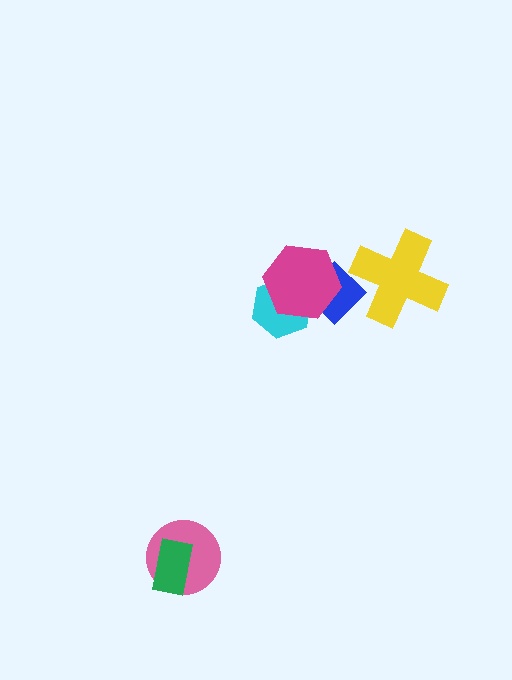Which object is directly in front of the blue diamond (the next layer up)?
The cyan hexagon is directly in front of the blue diamond.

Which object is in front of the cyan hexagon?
The magenta hexagon is in front of the cyan hexagon.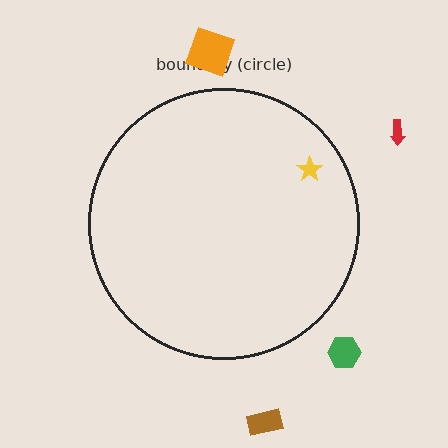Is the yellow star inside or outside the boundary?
Inside.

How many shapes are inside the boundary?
1 inside, 4 outside.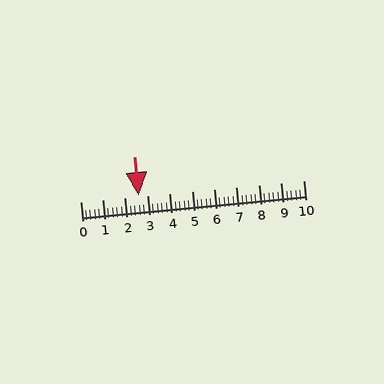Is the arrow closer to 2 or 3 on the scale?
The arrow is closer to 3.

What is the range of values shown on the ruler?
The ruler shows values from 0 to 10.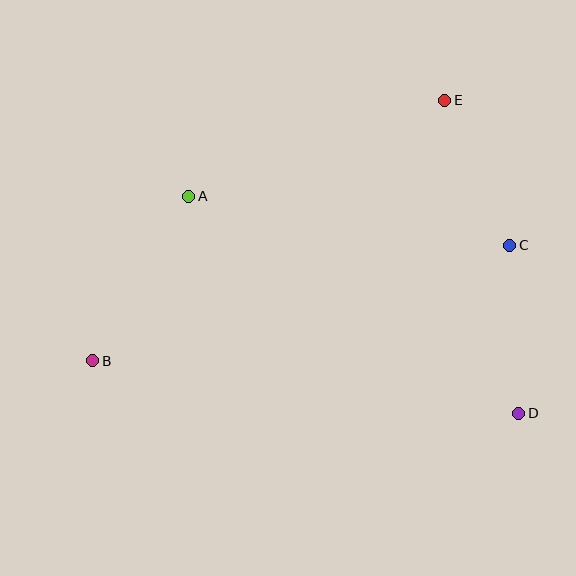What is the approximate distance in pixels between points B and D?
The distance between B and D is approximately 429 pixels.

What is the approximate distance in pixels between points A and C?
The distance between A and C is approximately 325 pixels.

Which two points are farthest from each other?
Points B and E are farthest from each other.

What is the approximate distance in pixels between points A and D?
The distance between A and D is approximately 395 pixels.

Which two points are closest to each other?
Points C and E are closest to each other.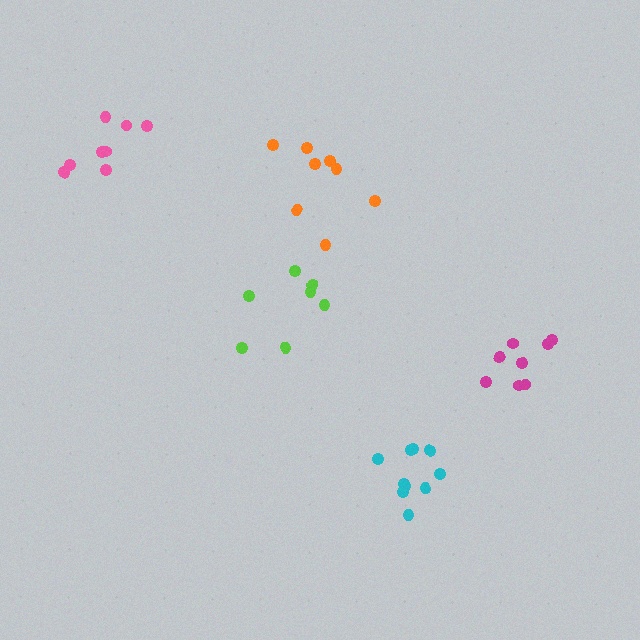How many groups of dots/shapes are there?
There are 5 groups.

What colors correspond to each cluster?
The clusters are colored: cyan, magenta, orange, lime, pink.